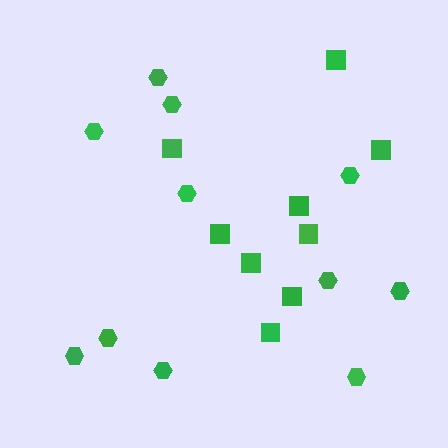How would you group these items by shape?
There are 2 groups: one group of hexagons (11) and one group of squares (9).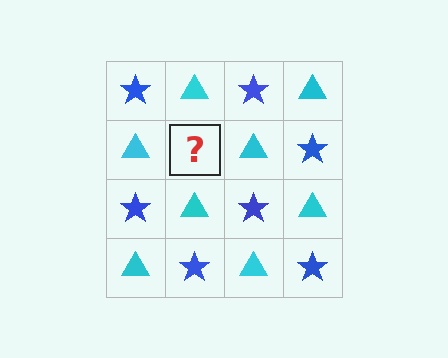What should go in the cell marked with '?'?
The missing cell should contain a blue star.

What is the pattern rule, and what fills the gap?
The rule is that it alternates blue star and cyan triangle in a checkerboard pattern. The gap should be filled with a blue star.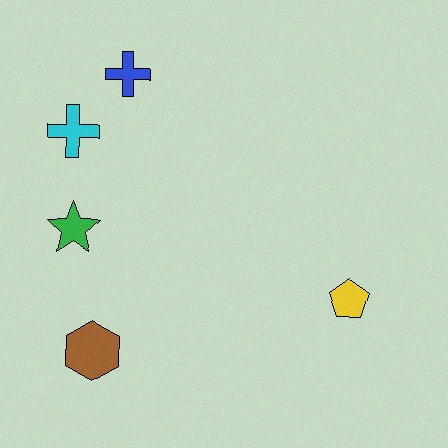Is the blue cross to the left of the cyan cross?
No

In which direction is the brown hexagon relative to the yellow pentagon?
The brown hexagon is to the left of the yellow pentagon.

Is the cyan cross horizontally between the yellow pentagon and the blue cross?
No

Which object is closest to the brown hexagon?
The green star is closest to the brown hexagon.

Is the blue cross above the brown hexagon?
Yes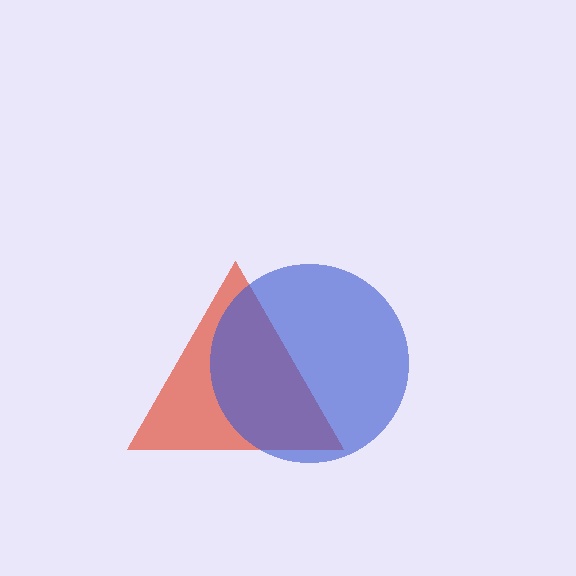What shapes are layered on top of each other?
The layered shapes are: a red triangle, a blue circle.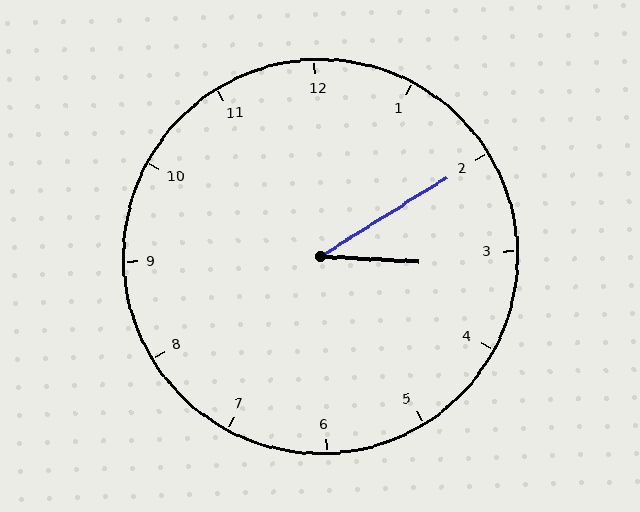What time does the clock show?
3:10.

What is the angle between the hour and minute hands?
Approximately 35 degrees.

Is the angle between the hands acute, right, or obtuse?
It is acute.